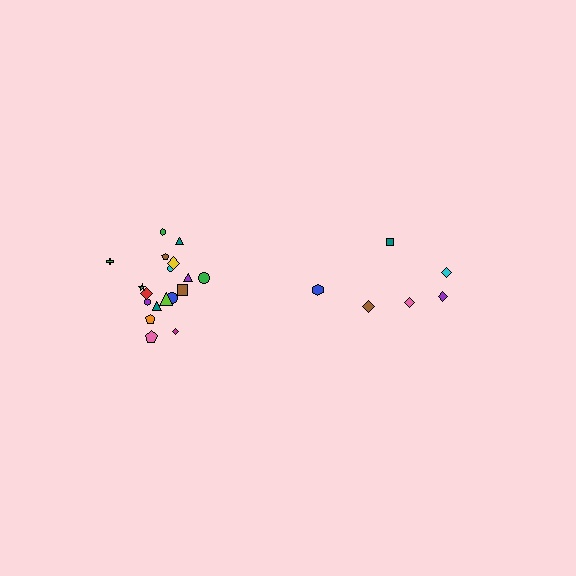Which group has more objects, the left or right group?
The left group.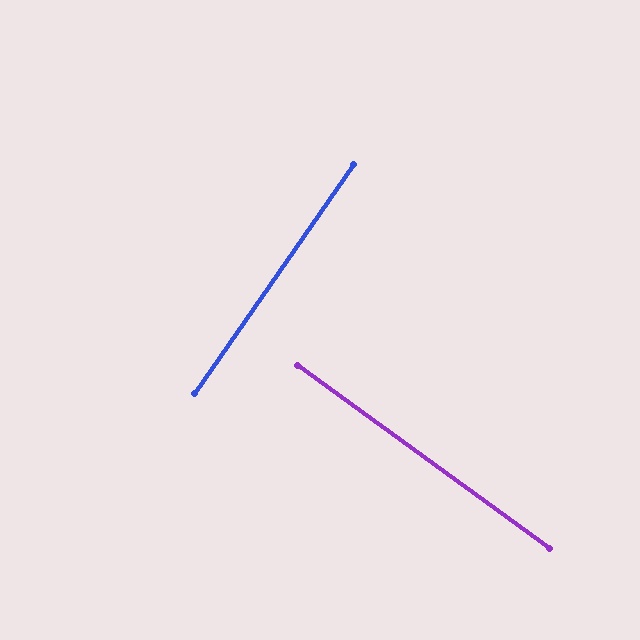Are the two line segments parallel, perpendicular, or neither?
Perpendicular — they meet at approximately 89°.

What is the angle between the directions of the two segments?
Approximately 89 degrees.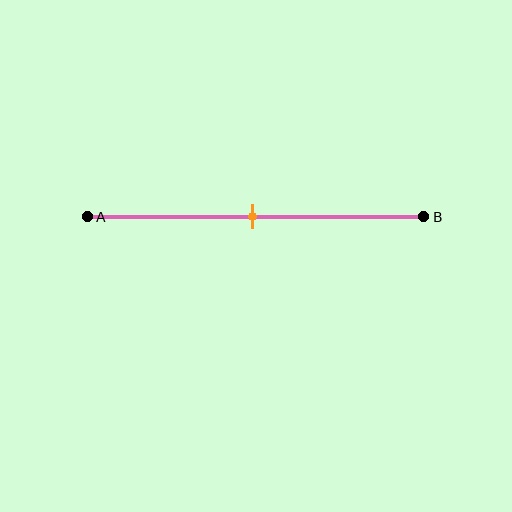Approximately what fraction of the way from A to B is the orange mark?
The orange mark is approximately 50% of the way from A to B.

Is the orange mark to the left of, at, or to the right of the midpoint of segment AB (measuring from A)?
The orange mark is approximately at the midpoint of segment AB.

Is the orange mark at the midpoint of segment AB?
Yes, the mark is approximately at the midpoint.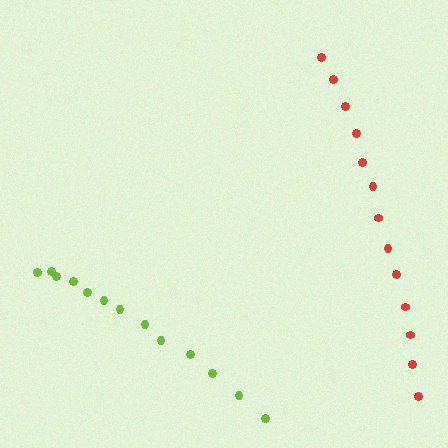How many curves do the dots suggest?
There are 2 distinct paths.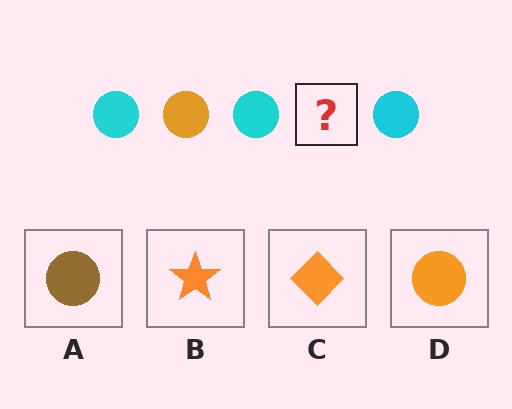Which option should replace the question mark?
Option D.